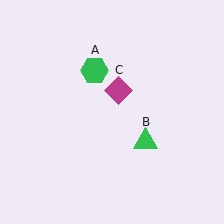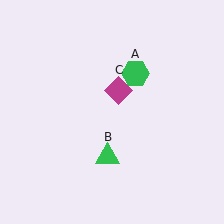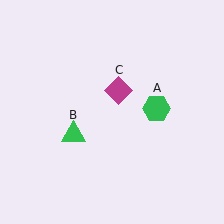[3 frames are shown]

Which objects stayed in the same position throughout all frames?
Magenta diamond (object C) remained stationary.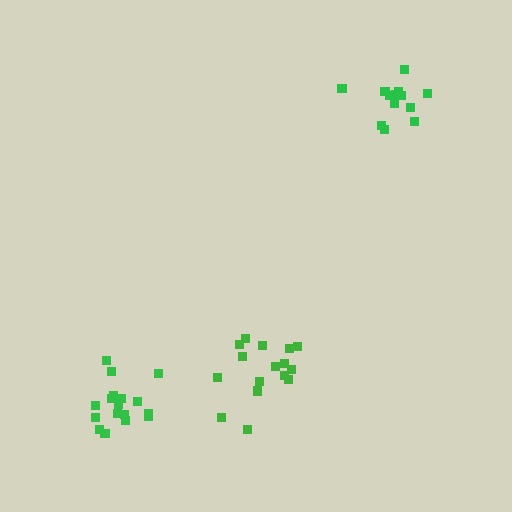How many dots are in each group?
Group 1: 17 dots, Group 2: 16 dots, Group 3: 13 dots (46 total).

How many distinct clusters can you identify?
There are 3 distinct clusters.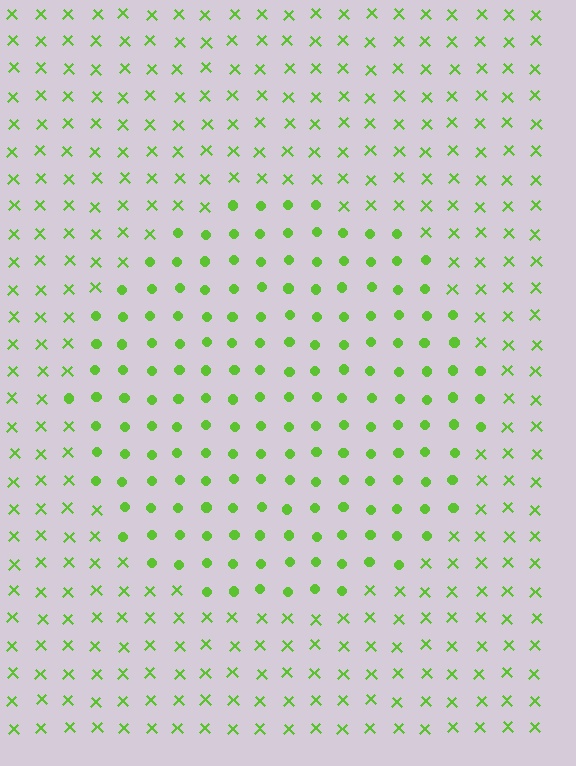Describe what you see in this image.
The image is filled with small lime elements arranged in a uniform grid. A circle-shaped region contains circles, while the surrounding area contains X marks. The boundary is defined purely by the change in element shape.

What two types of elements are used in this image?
The image uses circles inside the circle region and X marks outside it.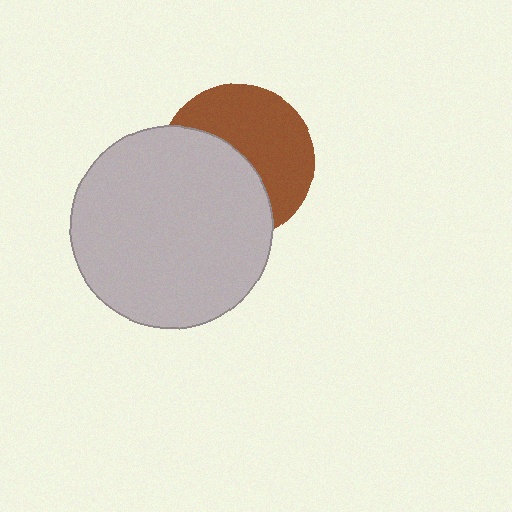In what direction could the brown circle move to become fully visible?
The brown circle could move toward the upper-right. That would shift it out from behind the light gray circle entirely.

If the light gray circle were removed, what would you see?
You would see the complete brown circle.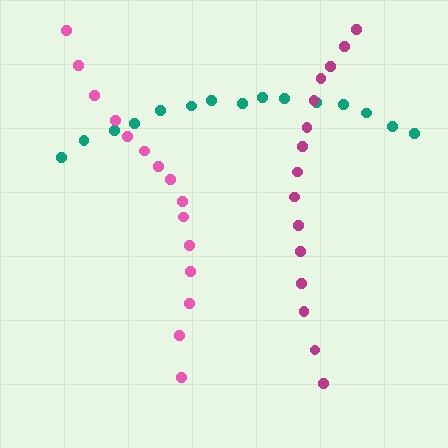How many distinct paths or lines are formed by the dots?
There are 3 distinct paths.